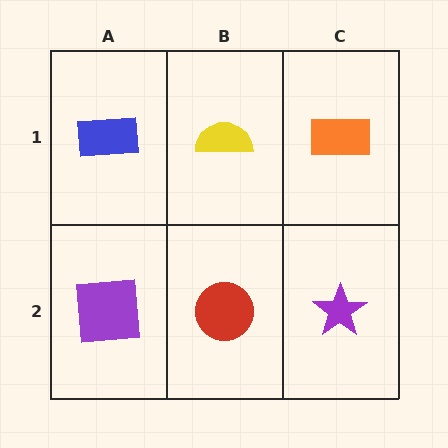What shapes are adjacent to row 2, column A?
A blue rectangle (row 1, column A), a red circle (row 2, column B).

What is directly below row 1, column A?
A purple square.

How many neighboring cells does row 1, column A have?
2.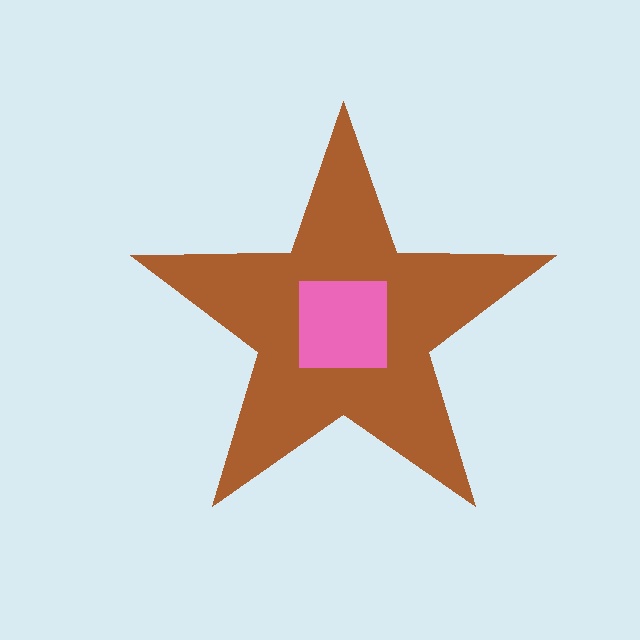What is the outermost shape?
The brown star.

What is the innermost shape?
The pink square.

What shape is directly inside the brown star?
The pink square.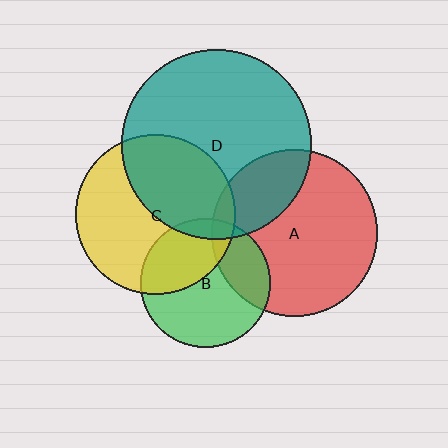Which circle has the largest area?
Circle D (teal).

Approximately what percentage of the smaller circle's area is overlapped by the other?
Approximately 10%.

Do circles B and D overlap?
Yes.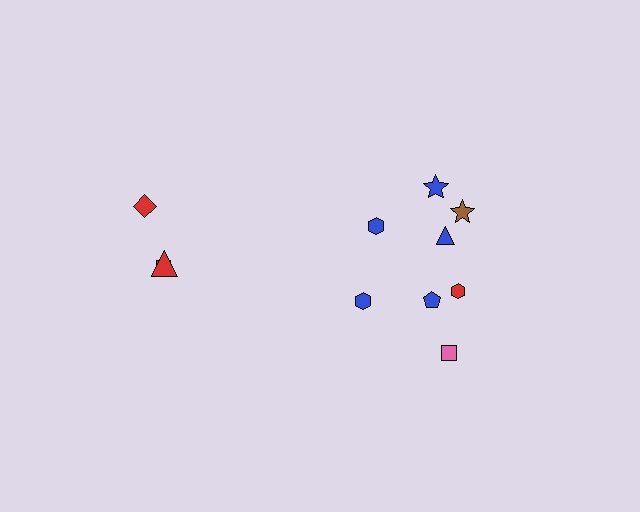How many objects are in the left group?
There are 3 objects.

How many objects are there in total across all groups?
There are 11 objects.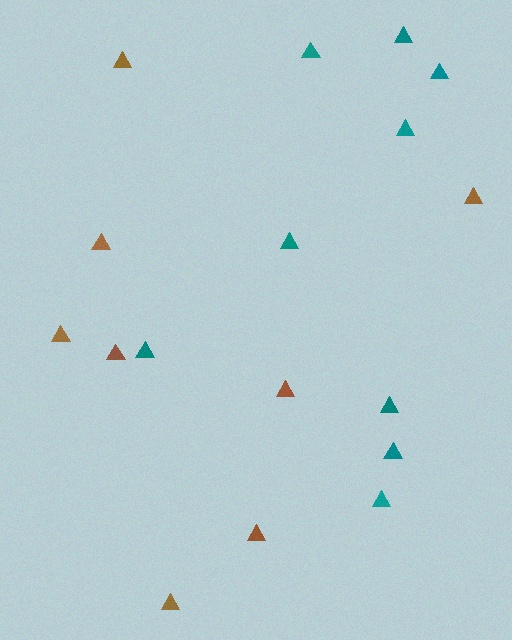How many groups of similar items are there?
There are 2 groups: one group of brown triangles (8) and one group of teal triangles (9).